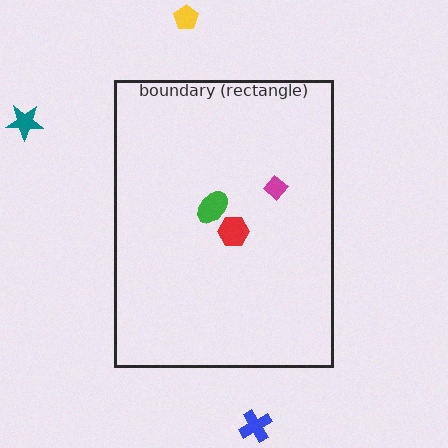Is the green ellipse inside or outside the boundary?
Inside.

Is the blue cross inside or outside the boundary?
Outside.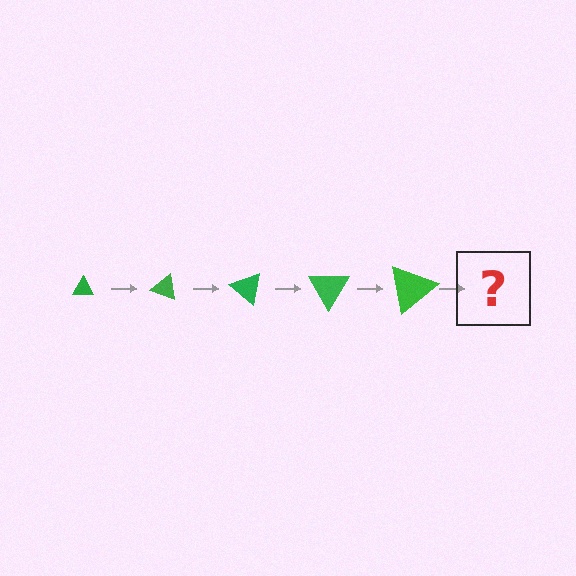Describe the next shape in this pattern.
It should be a triangle, larger than the previous one and rotated 100 degrees from the start.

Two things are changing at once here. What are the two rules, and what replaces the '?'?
The two rules are that the triangle grows larger each step and it rotates 20 degrees each step. The '?' should be a triangle, larger than the previous one and rotated 100 degrees from the start.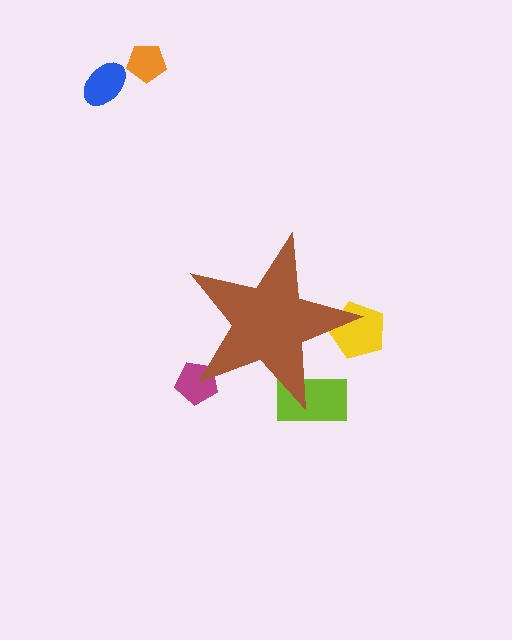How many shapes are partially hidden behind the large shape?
3 shapes are partially hidden.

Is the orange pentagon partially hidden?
No, the orange pentagon is fully visible.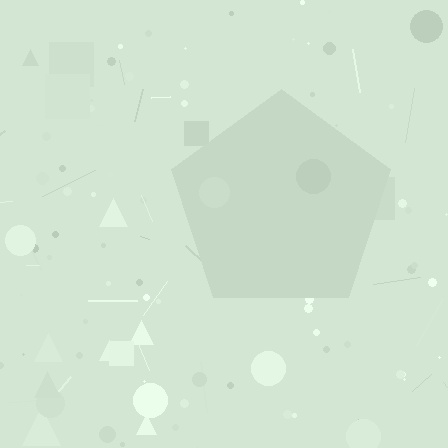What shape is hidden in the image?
A pentagon is hidden in the image.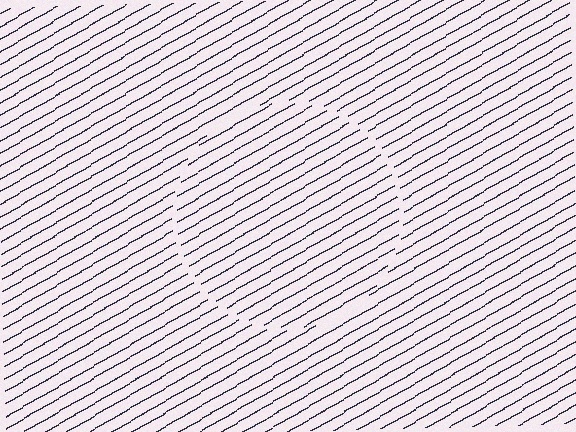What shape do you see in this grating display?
An illusory circle. The interior of the shape contains the same grating, shifted by half a period — the contour is defined by the phase discontinuity where line-ends from the inner and outer gratings abut.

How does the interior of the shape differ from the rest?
The interior of the shape contains the same grating, shifted by half a period — the contour is defined by the phase discontinuity where line-ends from the inner and outer gratings abut.